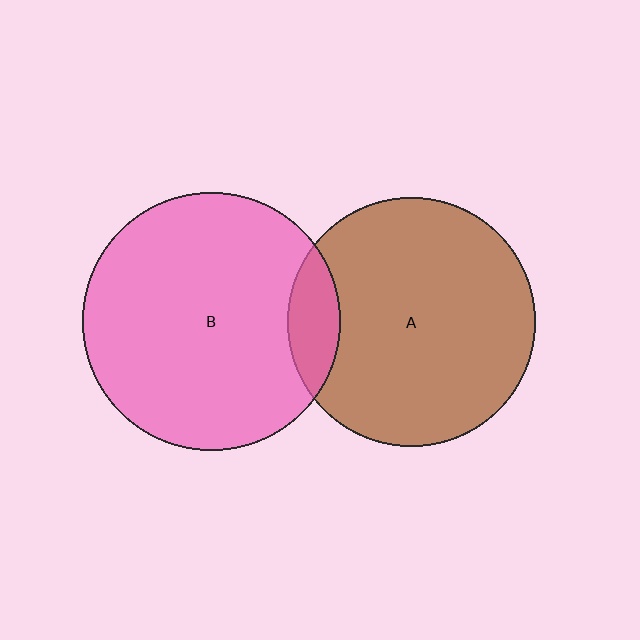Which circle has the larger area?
Circle B (pink).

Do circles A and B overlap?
Yes.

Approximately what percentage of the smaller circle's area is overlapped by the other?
Approximately 10%.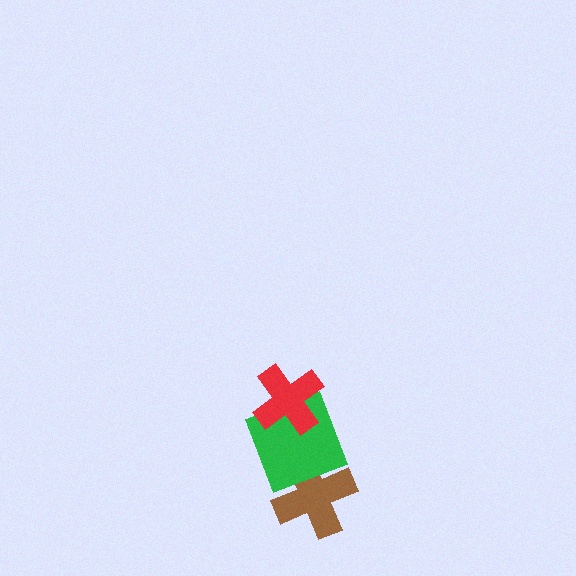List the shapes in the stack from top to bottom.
From top to bottom: the red cross, the green square, the brown cross.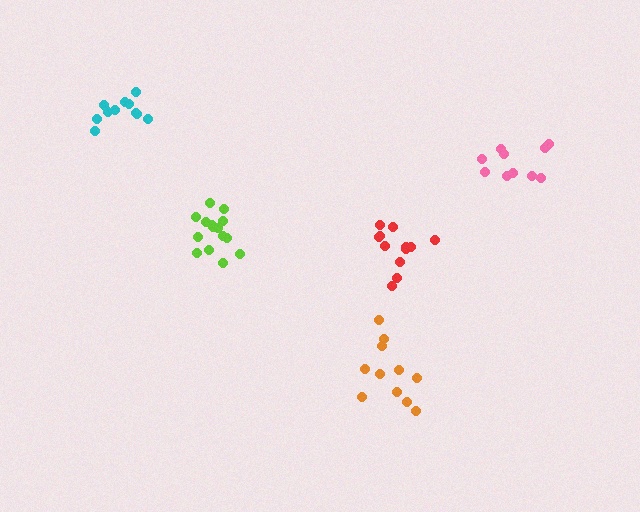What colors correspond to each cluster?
The clusters are colored: lime, orange, pink, cyan, red.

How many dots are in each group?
Group 1: 15 dots, Group 2: 11 dots, Group 3: 10 dots, Group 4: 11 dots, Group 5: 12 dots (59 total).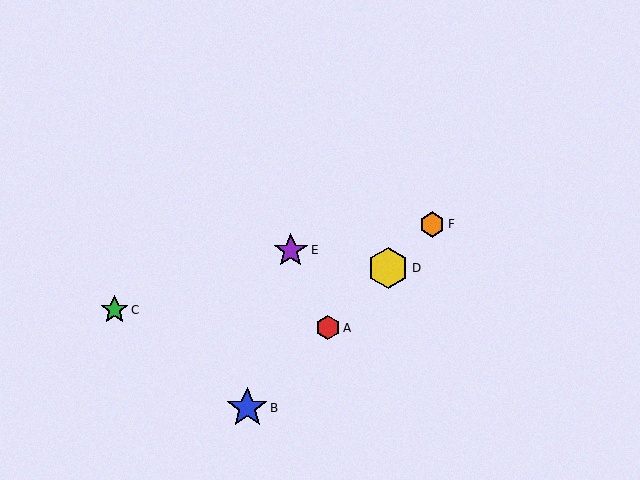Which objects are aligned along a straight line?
Objects A, B, D, F are aligned along a straight line.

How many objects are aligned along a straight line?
4 objects (A, B, D, F) are aligned along a straight line.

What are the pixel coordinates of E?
Object E is at (291, 250).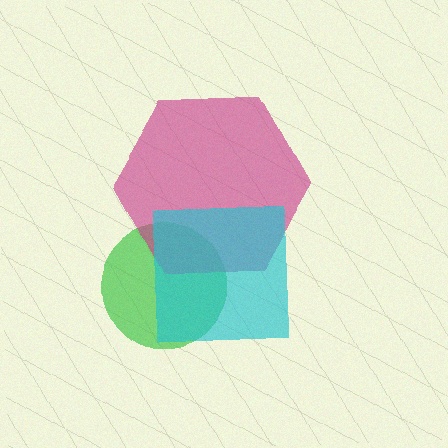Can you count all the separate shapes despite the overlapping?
Yes, there are 3 separate shapes.